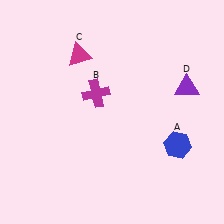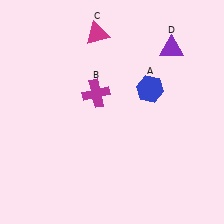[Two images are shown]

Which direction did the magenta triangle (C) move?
The magenta triangle (C) moved up.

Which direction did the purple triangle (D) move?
The purple triangle (D) moved up.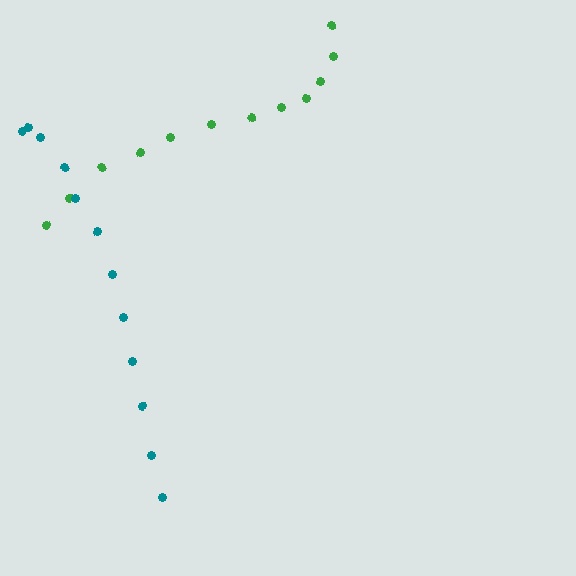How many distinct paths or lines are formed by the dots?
There are 2 distinct paths.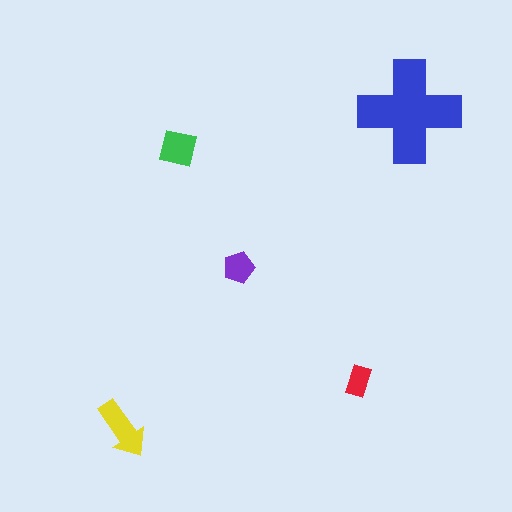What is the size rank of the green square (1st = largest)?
3rd.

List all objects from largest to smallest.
The blue cross, the yellow arrow, the green square, the purple pentagon, the red rectangle.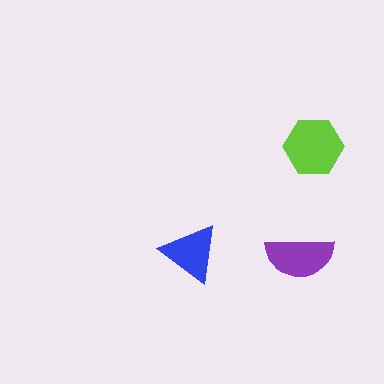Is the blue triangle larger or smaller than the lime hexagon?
Smaller.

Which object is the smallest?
The blue triangle.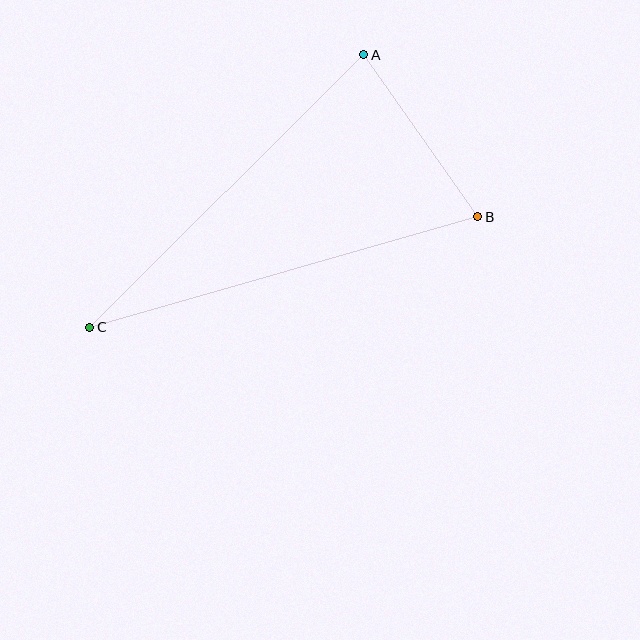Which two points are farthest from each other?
Points B and C are farthest from each other.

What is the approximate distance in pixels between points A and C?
The distance between A and C is approximately 387 pixels.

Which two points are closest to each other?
Points A and B are closest to each other.